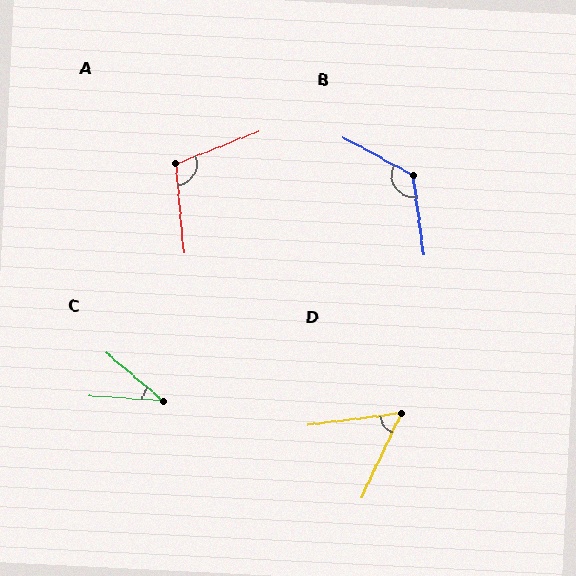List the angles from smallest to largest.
C (36°), D (58°), A (106°), B (126°).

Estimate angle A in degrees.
Approximately 106 degrees.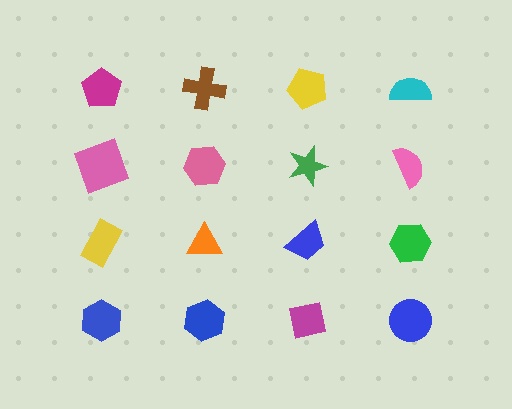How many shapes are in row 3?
4 shapes.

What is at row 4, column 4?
A blue circle.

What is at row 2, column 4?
A pink semicircle.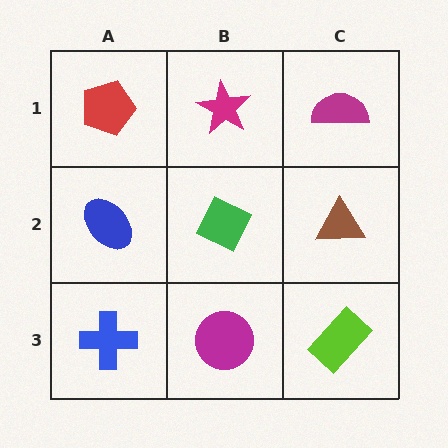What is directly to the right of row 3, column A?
A magenta circle.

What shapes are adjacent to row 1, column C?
A brown triangle (row 2, column C), a magenta star (row 1, column B).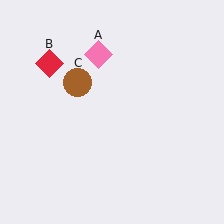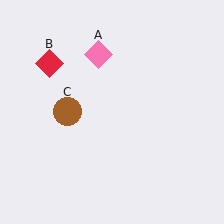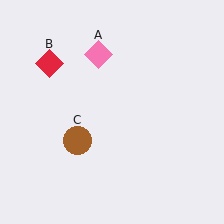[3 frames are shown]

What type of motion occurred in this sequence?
The brown circle (object C) rotated counterclockwise around the center of the scene.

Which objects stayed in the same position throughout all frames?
Pink diamond (object A) and red diamond (object B) remained stationary.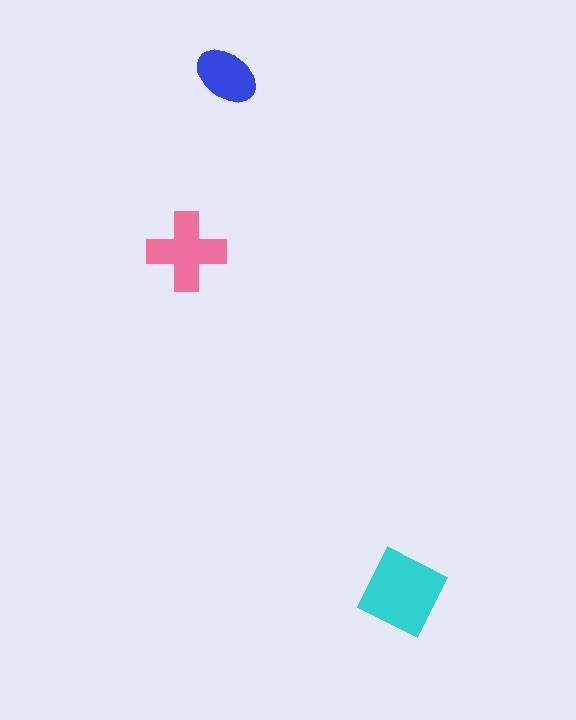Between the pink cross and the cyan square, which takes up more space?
The cyan square.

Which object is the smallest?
The blue ellipse.